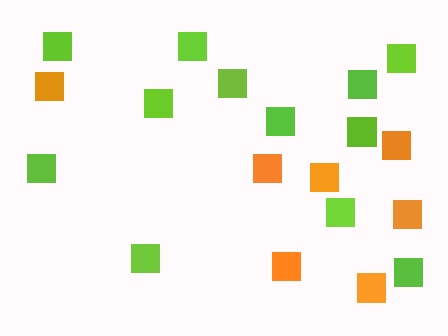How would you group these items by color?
There are 2 groups: one group of lime squares (12) and one group of orange squares (7).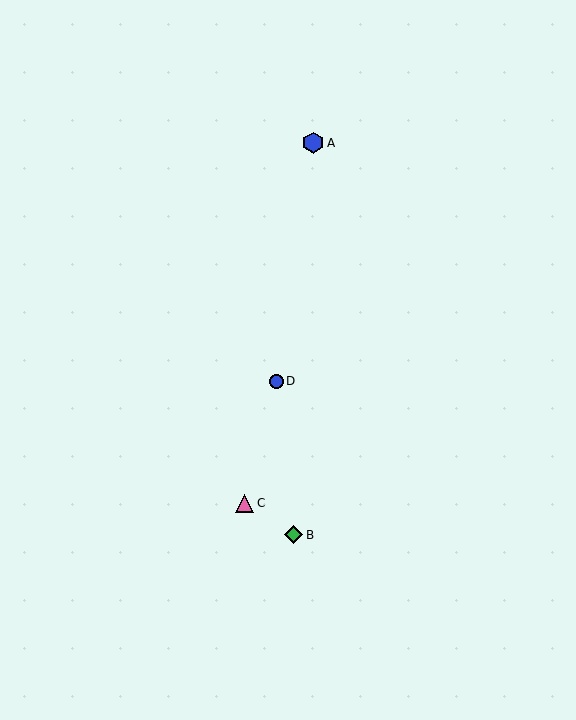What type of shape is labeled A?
Shape A is a blue hexagon.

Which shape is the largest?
The blue hexagon (labeled A) is the largest.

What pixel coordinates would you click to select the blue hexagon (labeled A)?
Click at (313, 143) to select the blue hexagon A.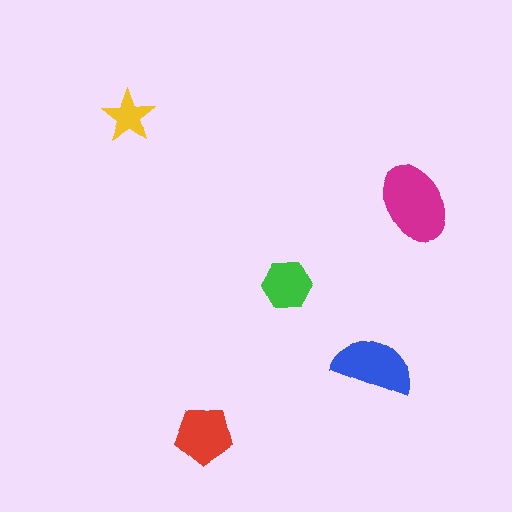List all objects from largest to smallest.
The magenta ellipse, the blue semicircle, the red pentagon, the green hexagon, the yellow star.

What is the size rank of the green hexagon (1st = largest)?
4th.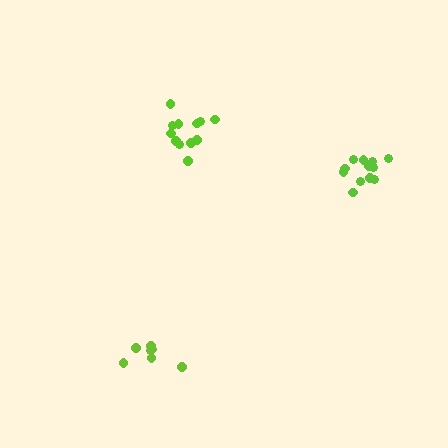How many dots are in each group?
Group 1: 7 dots, Group 2: 12 dots, Group 3: 12 dots (31 total).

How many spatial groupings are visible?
There are 3 spatial groupings.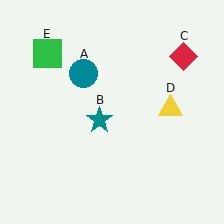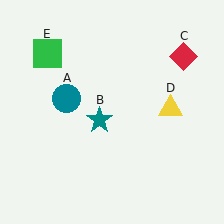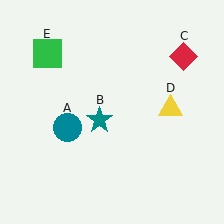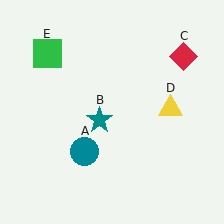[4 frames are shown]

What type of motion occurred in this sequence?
The teal circle (object A) rotated counterclockwise around the center of the scene.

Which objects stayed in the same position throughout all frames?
Teal star (object B) and red diamond (object C) and yellow triangle (object D) and green square (object E) remained stationary.